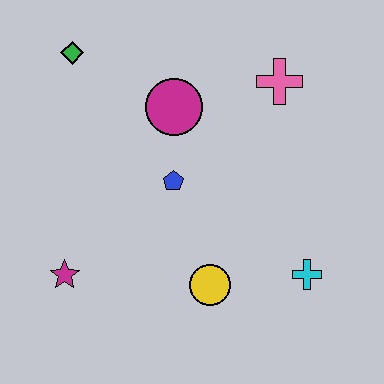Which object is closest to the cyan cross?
The yellow circle is closest to the cyan cross.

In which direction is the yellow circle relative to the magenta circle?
The yellow circle is below the magenta circle.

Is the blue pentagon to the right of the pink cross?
No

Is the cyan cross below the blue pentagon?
Yes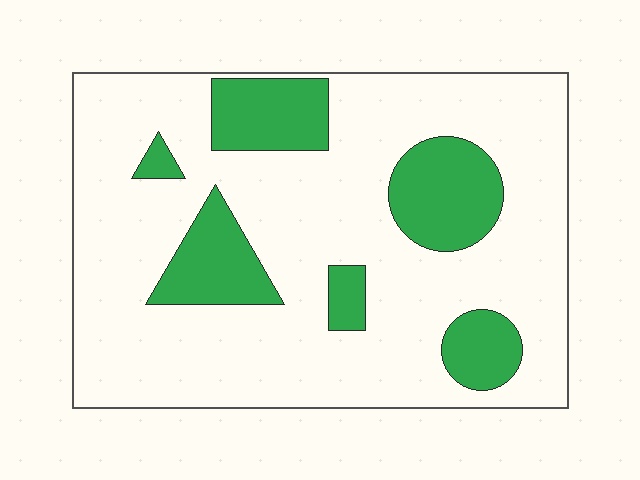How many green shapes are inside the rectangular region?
6.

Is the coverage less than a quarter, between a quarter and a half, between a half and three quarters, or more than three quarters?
Less than a quarter.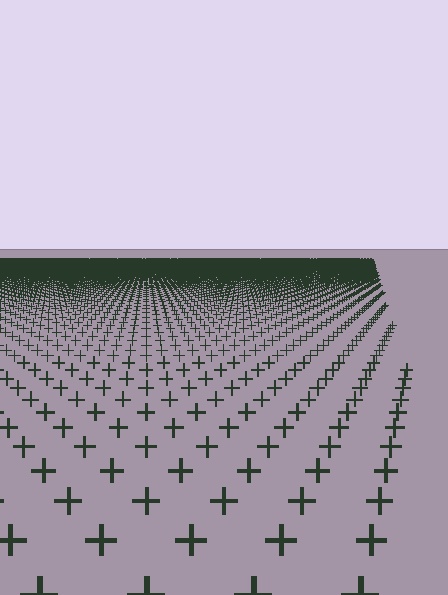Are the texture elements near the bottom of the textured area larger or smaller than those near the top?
Larger. Near the bottom, elements are closer to the viewer and appear at a bigger on-screen size.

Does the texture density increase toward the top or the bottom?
Density increases toward the top.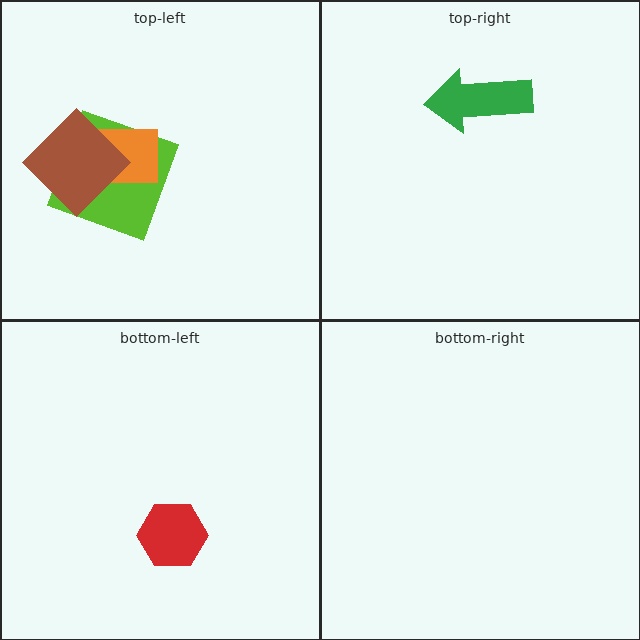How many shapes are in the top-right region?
1.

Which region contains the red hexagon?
The bottom-left region.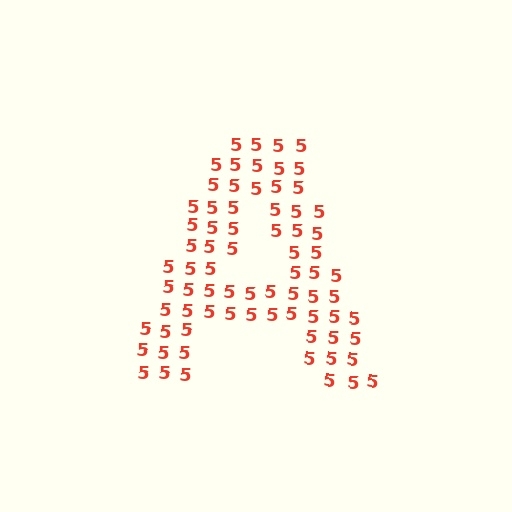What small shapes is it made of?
It is made of small digit 5's.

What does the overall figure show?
The overall figure shows the letter A.